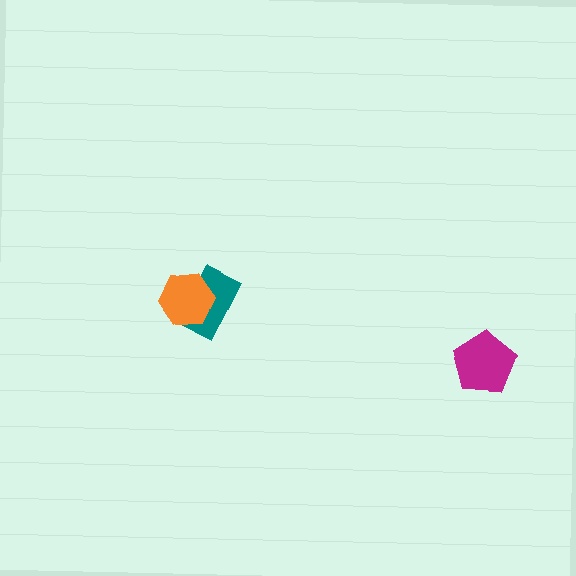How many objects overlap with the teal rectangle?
1 object overlaps with the teal rectangle.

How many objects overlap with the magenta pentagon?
0 objects overlap with the magenta pentagon.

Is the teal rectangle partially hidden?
Yes, it is partially covered by another shape.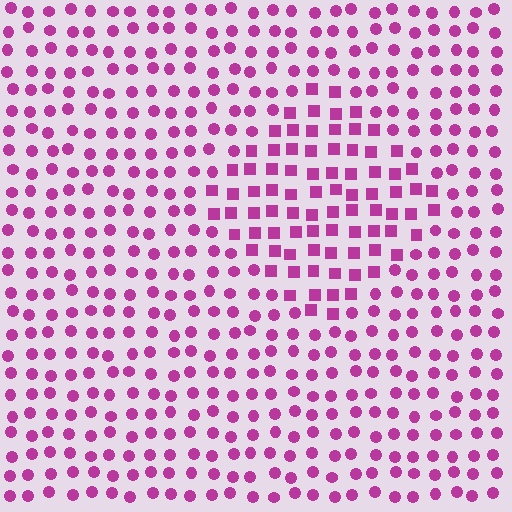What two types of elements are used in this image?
The image uses squares inside the diamond region and circles outside it.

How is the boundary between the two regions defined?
The boundary is defined by a change in element shape: squares inside vs. circles outside. All elements share the same color and spacing.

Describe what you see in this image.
The image is filled with small magenta elements arranged in a uniform grid. A diamond-shaped region contains squares, while the surrounding area contains circles. The boundary is defined purely by the change in element shape.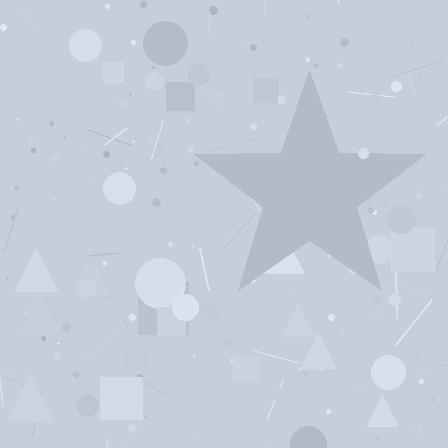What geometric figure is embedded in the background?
A star is embedded in the background.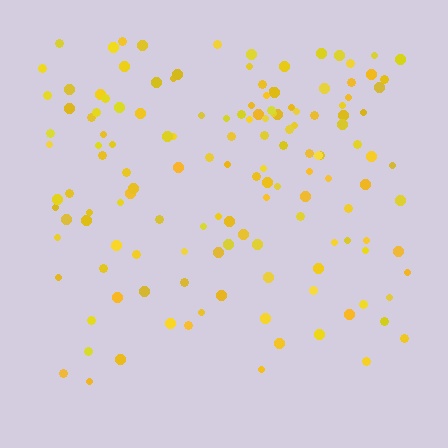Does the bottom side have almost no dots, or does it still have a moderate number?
Still a moderate number, just noticeably fewer than the top.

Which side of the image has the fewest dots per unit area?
The bottom.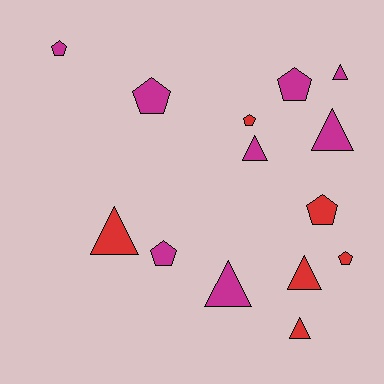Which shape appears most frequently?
Pentagon, with 7 objects.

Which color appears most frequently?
Magenta, with 8 objects.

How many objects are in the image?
There are 14 objects.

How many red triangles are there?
There are 3 red triangles.